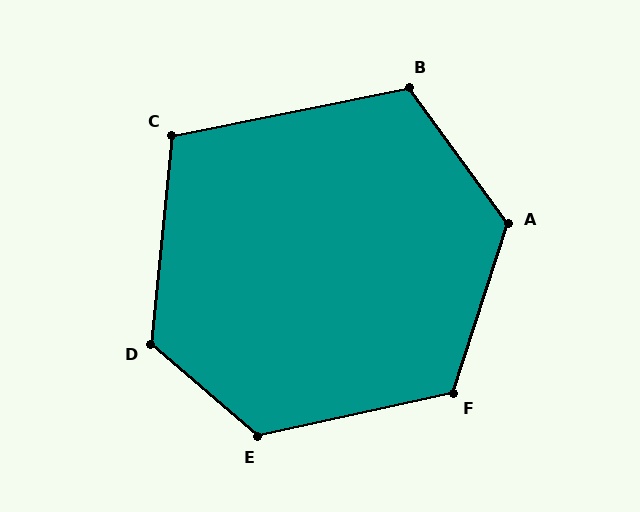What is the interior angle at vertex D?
Approximately 125 degrees (obtuse).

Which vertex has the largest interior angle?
E, at approximately 127 degrees.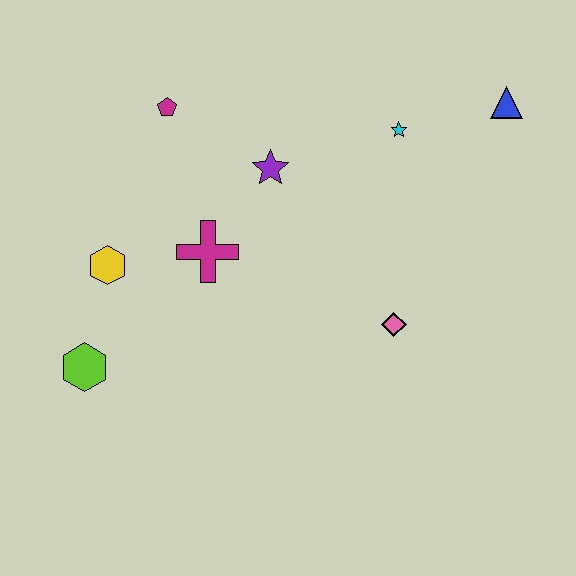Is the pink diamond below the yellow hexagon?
Yes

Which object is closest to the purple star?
The magenta cross is closest to the purple star.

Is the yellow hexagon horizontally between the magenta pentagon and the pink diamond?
No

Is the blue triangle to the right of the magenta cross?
Yes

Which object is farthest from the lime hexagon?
The blue triangle is farthest from the lime hexagon.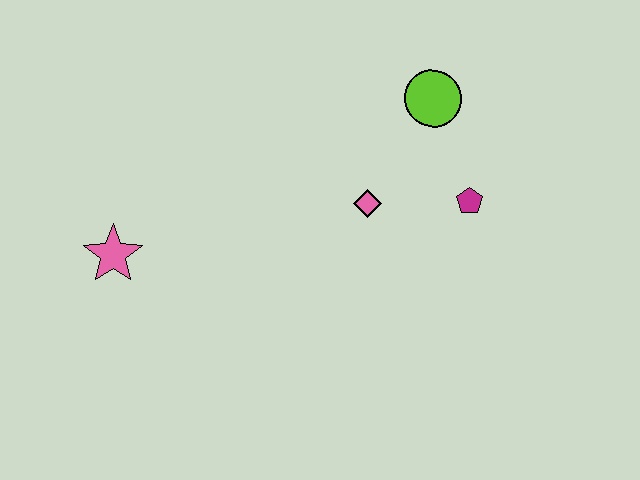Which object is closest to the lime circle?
The magenta pentagon is closest to the lime circle.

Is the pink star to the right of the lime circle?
No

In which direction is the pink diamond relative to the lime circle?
The pink diamond is below the lime circle.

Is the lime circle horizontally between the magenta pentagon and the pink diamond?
Yes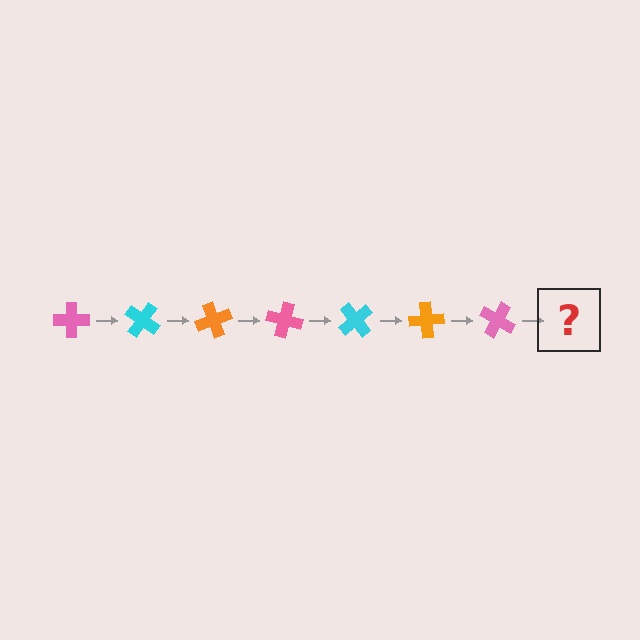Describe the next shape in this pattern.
It should be a cyan cross, rotated 245 degrees from the start.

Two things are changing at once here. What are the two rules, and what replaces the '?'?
The two rules are that it rotates 35 degrees each step and the color cycles through pink, cyan, and orange. The '?' should be a cyan cross, rotated 245 degrees from the start.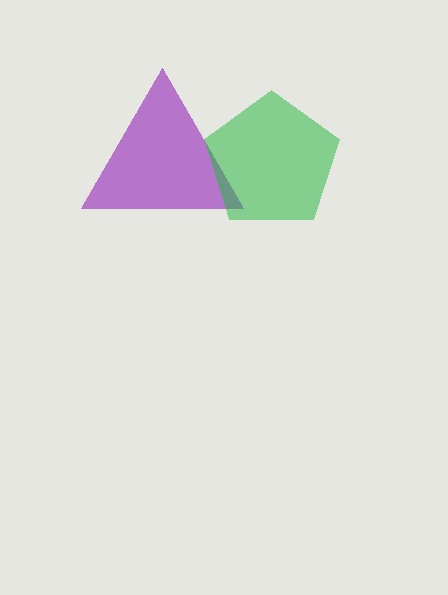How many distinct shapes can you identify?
There are 2 distinct shapes: a purple triangle, a green pentagon.